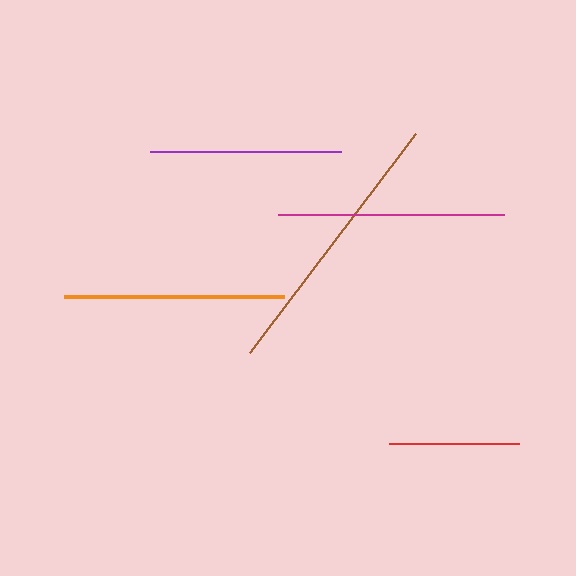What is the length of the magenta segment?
The magenta segment is approximately 227 pixels long.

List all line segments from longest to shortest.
From longest to shortest: brown, magenta, orange, purple, red.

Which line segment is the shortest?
The red line is the shortest at approximately 130 pixels.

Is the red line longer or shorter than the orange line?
The orange line is longer than the red line.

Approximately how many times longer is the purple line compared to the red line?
The purple line is approximately 1.5 times the length of the red line.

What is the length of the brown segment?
The brown segment is approximately 274 pixels long.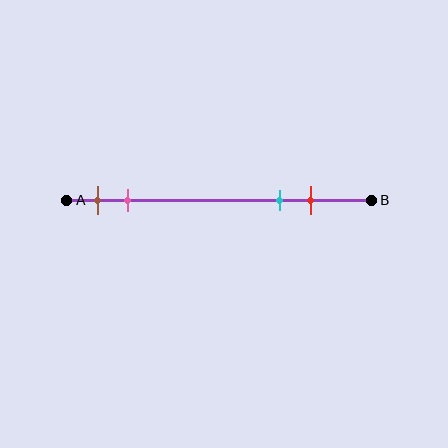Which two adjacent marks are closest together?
The brown and pink marks are the closest adjacent pair.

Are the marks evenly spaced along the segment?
No, the marks are not evenly spaced.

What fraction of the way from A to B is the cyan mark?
The cyan mark is approximately 70% (0.7) of the way from A to B.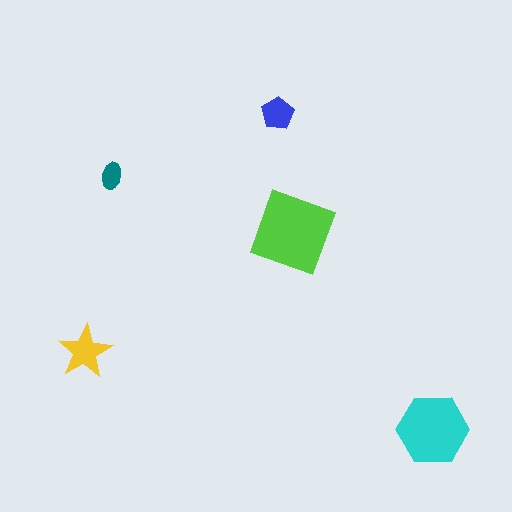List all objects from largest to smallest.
The lime diamond, the cyan hexagon, the yellow star, the blue pentagon, the teal ellipse.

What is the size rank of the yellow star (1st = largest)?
3rd.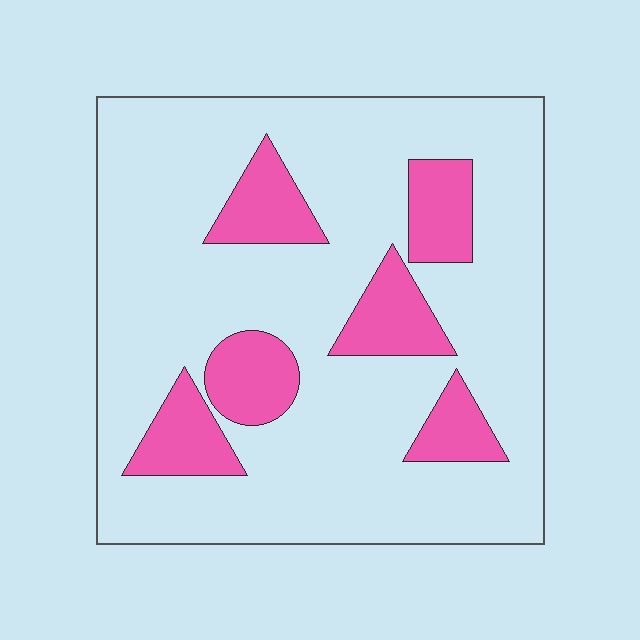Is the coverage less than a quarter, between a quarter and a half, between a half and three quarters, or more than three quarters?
Less than a quarter.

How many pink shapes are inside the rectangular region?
6.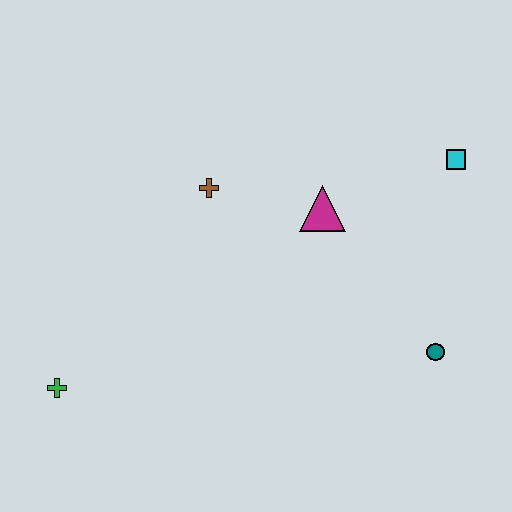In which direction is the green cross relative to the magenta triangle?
The green cross is to the left of the magenta triangle.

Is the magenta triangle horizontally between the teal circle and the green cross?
Yes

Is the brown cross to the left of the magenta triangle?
Yes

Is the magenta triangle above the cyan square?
No